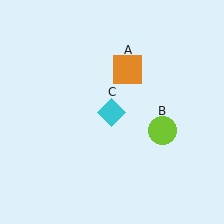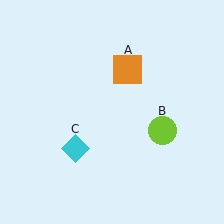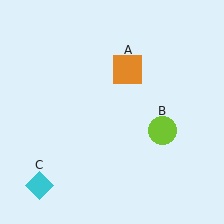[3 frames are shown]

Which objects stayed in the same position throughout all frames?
Orange square (object A) and lime circle (object B) remained stationary.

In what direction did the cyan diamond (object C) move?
The cyan diamond (object C) moved down and to the left.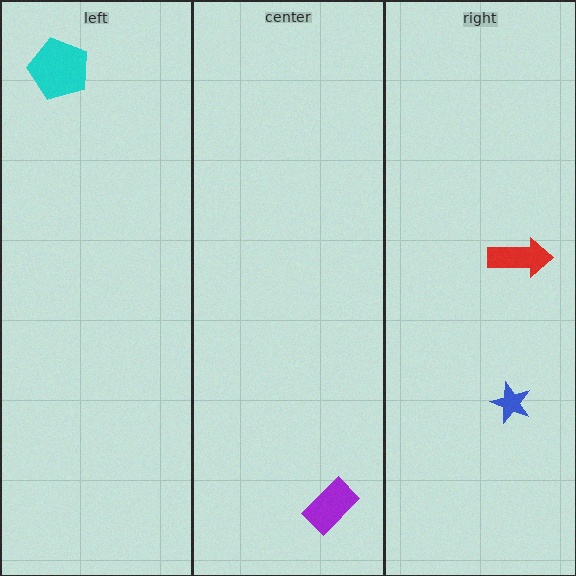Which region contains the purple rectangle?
The center region.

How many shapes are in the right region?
2.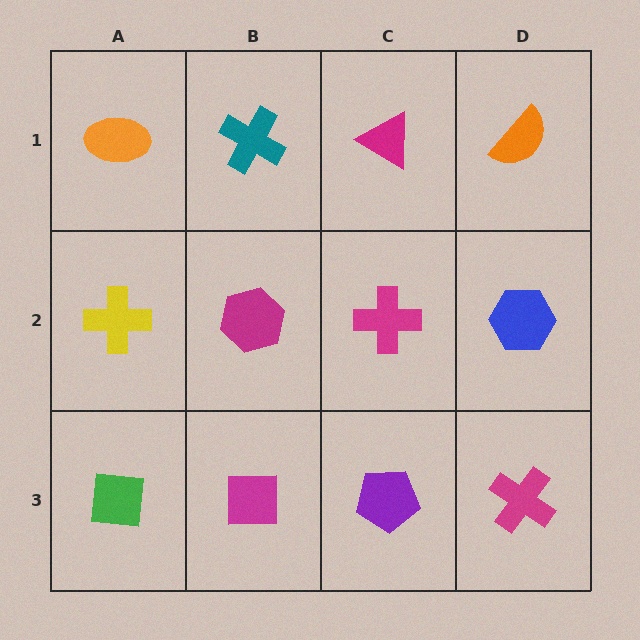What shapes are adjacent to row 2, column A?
An orange ellipse (row 1, column A), a green square (row 3, column A), a magenta hexagon (row 2, column B).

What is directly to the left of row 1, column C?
A teal cross.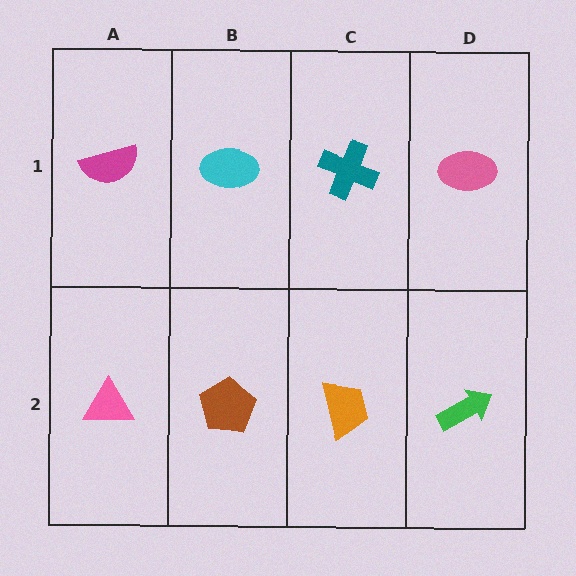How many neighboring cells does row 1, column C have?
3.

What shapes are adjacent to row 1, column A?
A pink triangle (row 2, column A), a cyan ellipse (row 1, column B).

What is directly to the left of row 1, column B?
A magenta semicircle.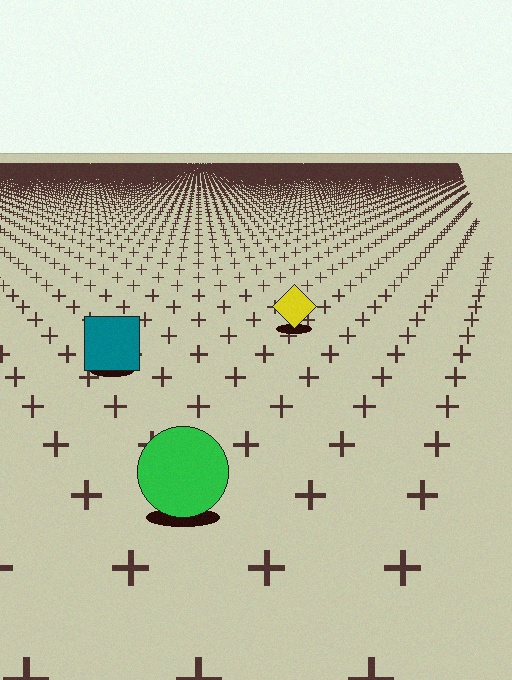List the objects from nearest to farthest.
From nearest to farthest: the green circle, the teal square, the yellow diamond.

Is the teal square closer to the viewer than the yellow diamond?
Yes. The teal square is closer — you can tell from the texture gradient: the ground texture is coarser near it.